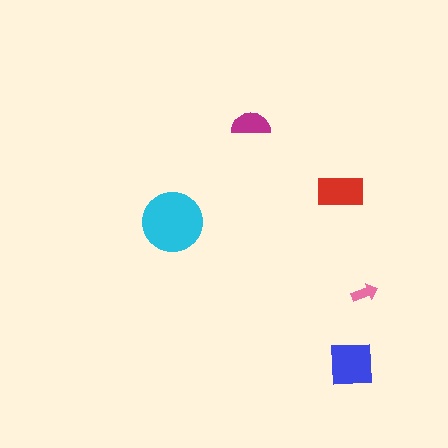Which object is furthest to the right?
The pink arrow is rightmost.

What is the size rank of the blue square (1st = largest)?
2nd.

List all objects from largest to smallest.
The cyan circle, the blue square, the red rectangle, the magenta semicircle, the pink arrow.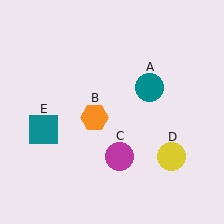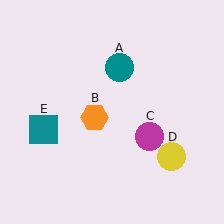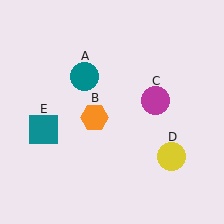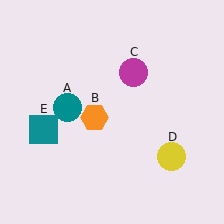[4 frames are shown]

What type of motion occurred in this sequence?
The teal circle (object A), magenta circle (object C) rotated counterclockwise around the center of the scene.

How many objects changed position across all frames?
2 objects changed position: teal circle (object A), magenta circle (object C).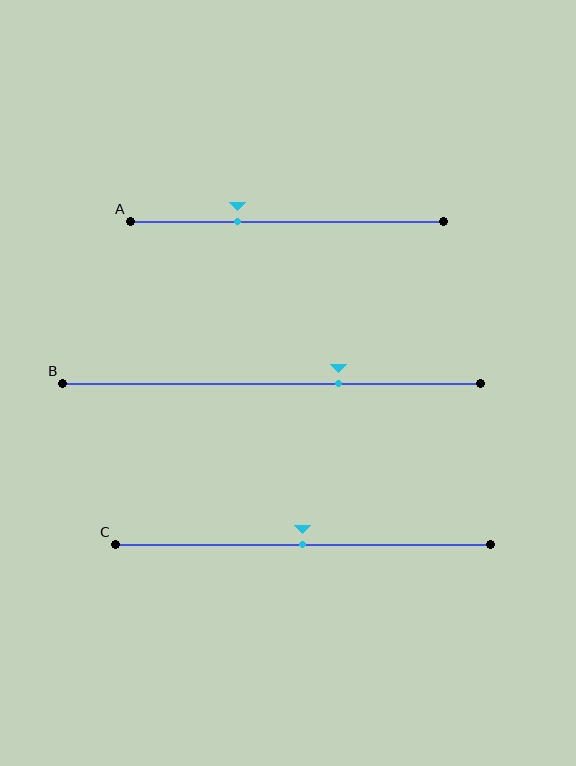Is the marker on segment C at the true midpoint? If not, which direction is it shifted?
Yes, the marker on segment C is at the true midpoint.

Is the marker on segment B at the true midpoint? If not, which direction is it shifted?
No, the marker on segment B is shifted to the right by about 16% of the segment length.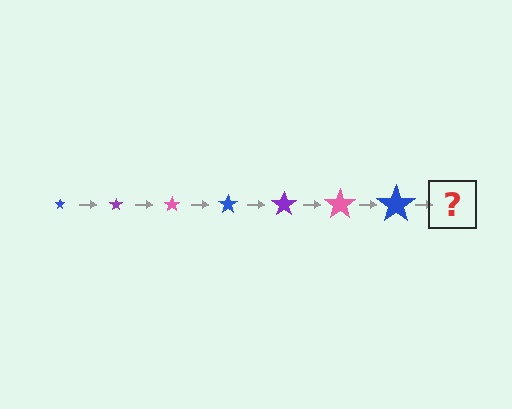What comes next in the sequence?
The next element should be a purple star, larger than the previous one.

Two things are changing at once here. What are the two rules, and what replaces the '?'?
The two rules are that the star grows larger each step and the color cycles through blue, purple, and pink. The '?' should be a purple star, larger than the previous one.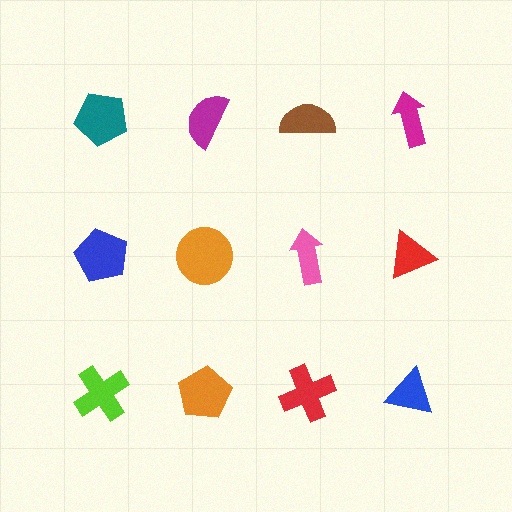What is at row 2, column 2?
An orange circle.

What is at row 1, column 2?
A magenta semicircle.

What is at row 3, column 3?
A red cross.